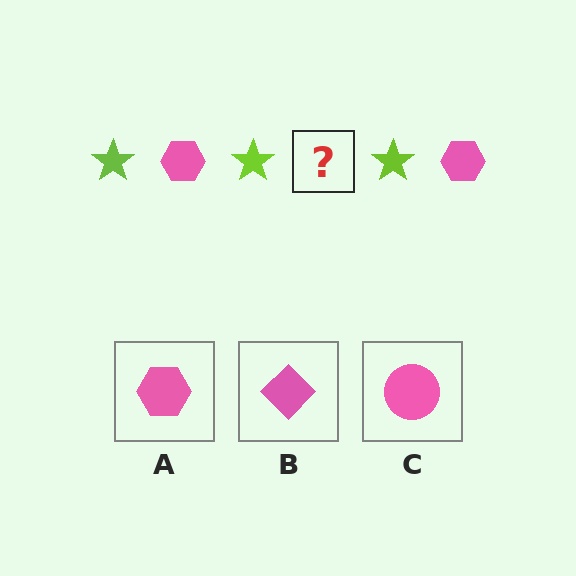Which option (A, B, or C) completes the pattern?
A.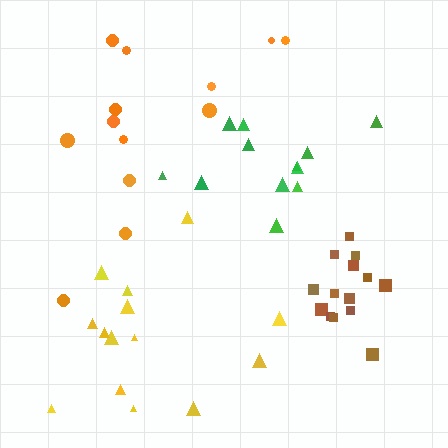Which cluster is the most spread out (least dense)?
Yellow.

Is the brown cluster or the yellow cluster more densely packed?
Brown.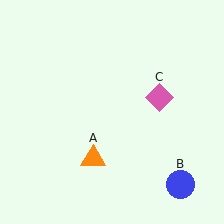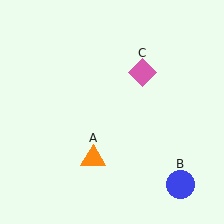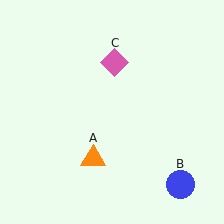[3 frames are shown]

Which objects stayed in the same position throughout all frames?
Orange triangle (object A) and blue circle (object B) remained stationary.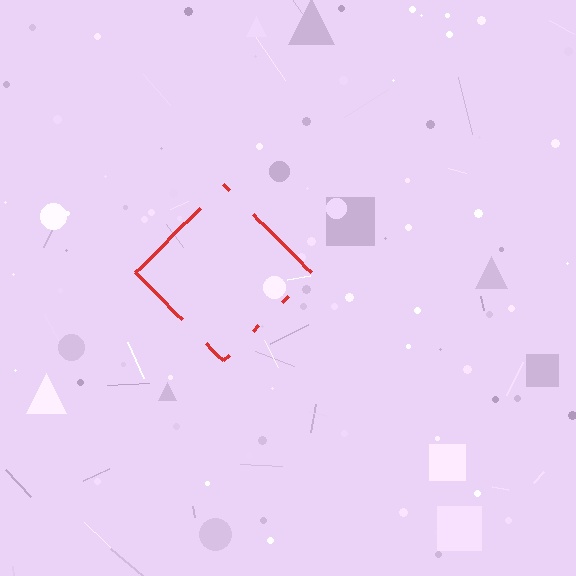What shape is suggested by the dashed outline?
The dashed outline suggests a diamond.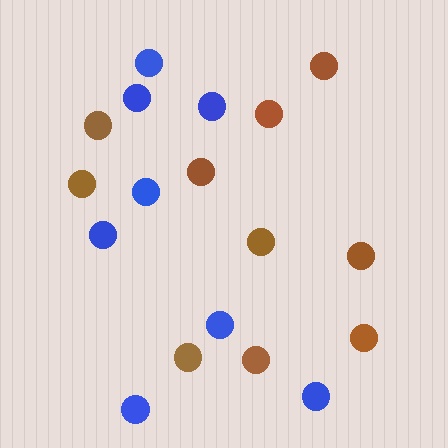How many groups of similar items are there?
There are 2 groups: one group of brown circles (10) and one group of blue circles (8).